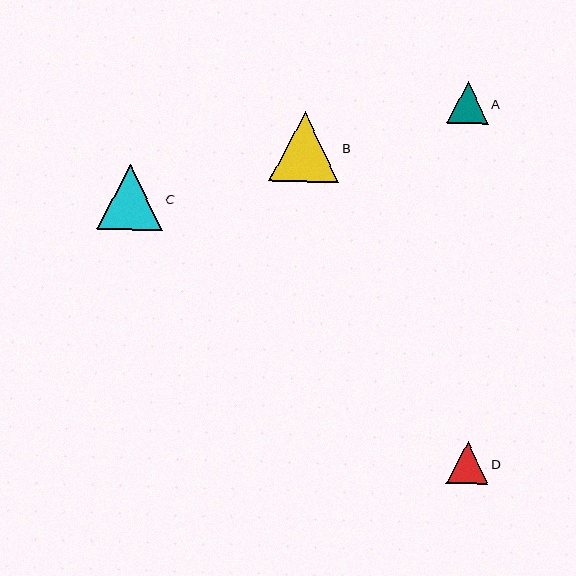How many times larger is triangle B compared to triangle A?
Triangle B is approximately 1.7 times the size of triangle A.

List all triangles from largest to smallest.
From largest to smallest: B, C, A, D.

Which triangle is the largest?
Triangle B is the largest with a size of approximately 70 pixels.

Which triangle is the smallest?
Triangle D is the smallest with a size of approximately 42 pixels.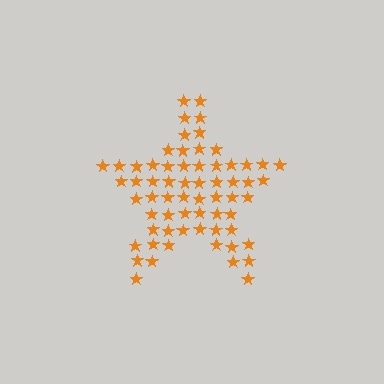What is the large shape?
The large shape is a star.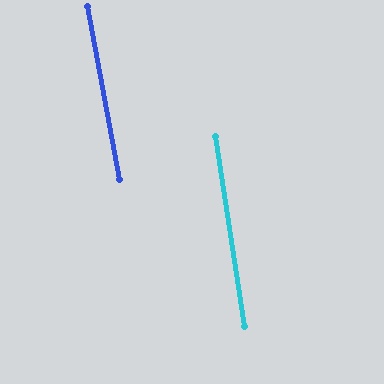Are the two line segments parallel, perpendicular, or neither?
Parallel — their directions differ by only 1.8°.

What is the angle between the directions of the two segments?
Approximately 2 degrees.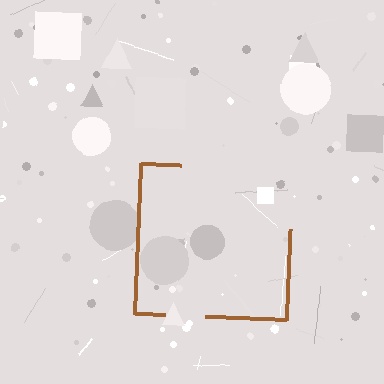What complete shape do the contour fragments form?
The contour fragments form a square.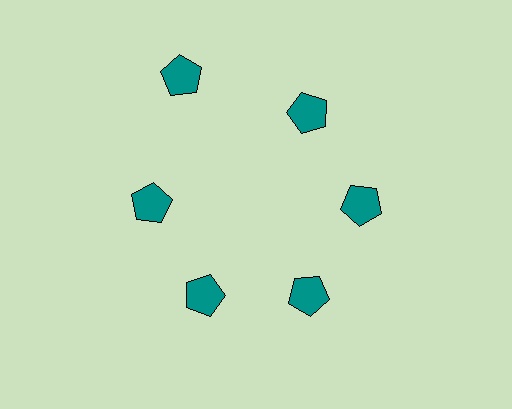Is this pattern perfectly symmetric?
No. The 6 teal pentagons are arranged in a ring, but one element near the 11 o'clock position is pushed outward from the center, breaking the 6-fold rotational symmetry.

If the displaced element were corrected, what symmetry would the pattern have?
It would have 6-fold rotational symmetry — the pattern would map onto itself every 60 degrees.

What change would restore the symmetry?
The symmetry would be restored by moving it inward, back onto the ring so that all 6 pentagons sit at equal angles and equal distance from the center.